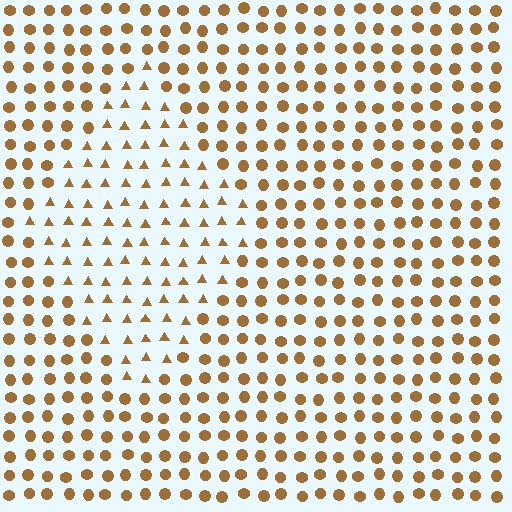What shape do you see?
I see a diamond.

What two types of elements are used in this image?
The image uses triangles inside the diamond region and circles outside it.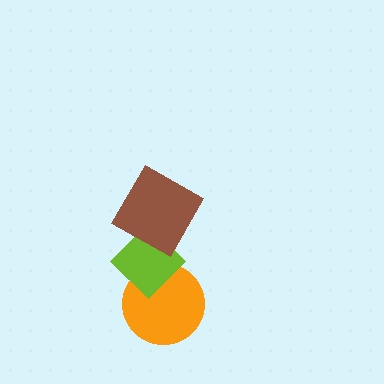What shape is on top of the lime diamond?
The brown square is on top of the lime diamond.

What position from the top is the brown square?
The brown square is 1st from the top.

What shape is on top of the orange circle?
The lime diamond is on top of the orange circle.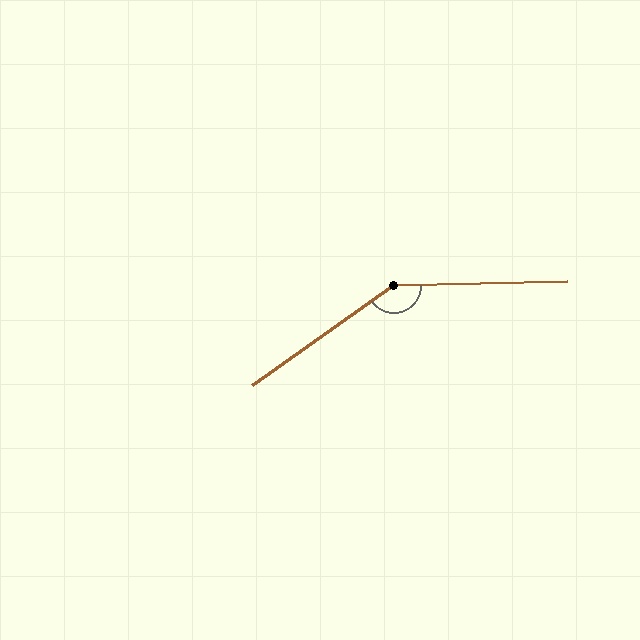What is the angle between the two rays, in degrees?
Approximately 146 degrees.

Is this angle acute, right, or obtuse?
It is obtuse.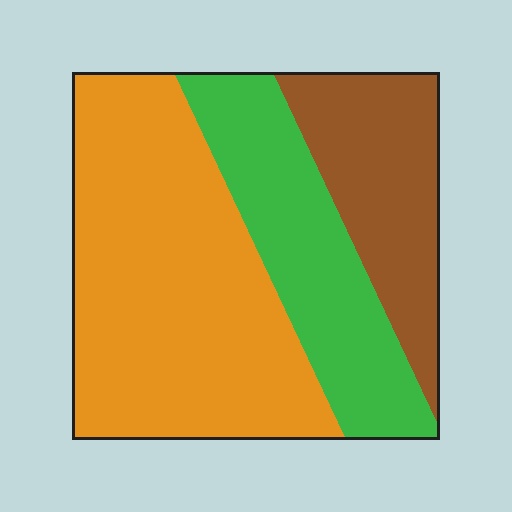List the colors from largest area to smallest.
From largest to smallest: orange, green, brown.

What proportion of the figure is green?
Green covers 27% of the figure.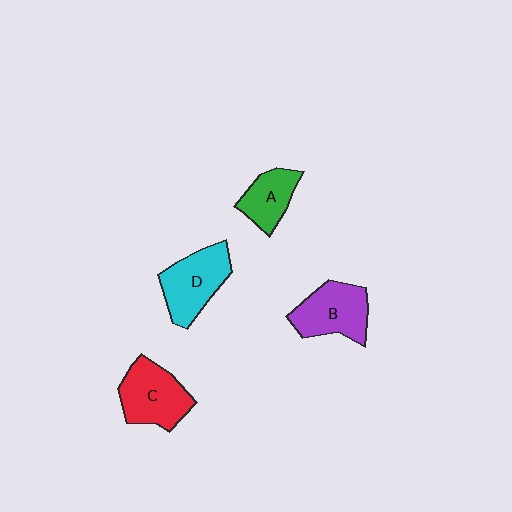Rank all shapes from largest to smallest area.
From largest to smallest: C (red), D (cyan), B (purple), A (green).